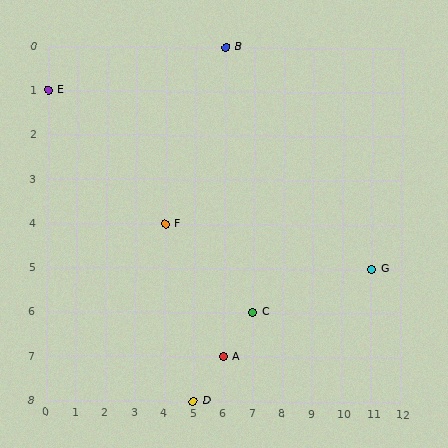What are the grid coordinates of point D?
Point D is at grid coordinates (5, 8).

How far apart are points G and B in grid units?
Points G and B are 5 columns and 5 rows apart (about 7.1 grid units diagonally).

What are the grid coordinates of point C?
Point C is at grid coordinates (7, 6).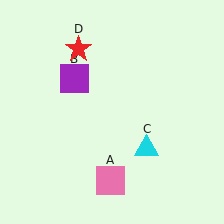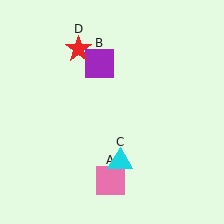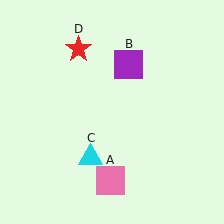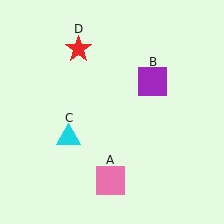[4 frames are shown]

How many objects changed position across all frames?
2 objects changed position: purple square (object B), cyan triangle (object C).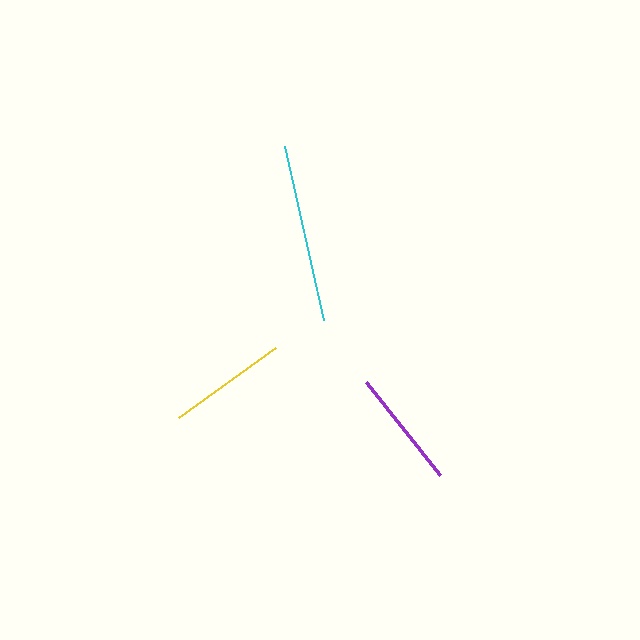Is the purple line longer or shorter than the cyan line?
The cyan line is longer than the purple line.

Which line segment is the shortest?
The purple line is the shortest at approximately 119 pixels.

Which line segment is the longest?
The cyan line is the longest at approximately 178 pixels.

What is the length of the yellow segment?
The yellow segment is approximately 119 pixels long.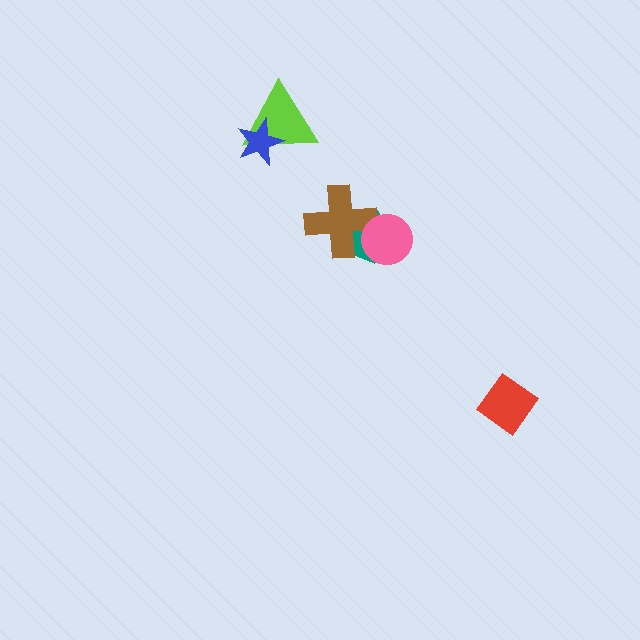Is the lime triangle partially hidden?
Yes, it is partially covered by another shape.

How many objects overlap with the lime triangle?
1 object overlaps with the lime triangle.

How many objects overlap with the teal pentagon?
2 objects overlap with the teal pentagon.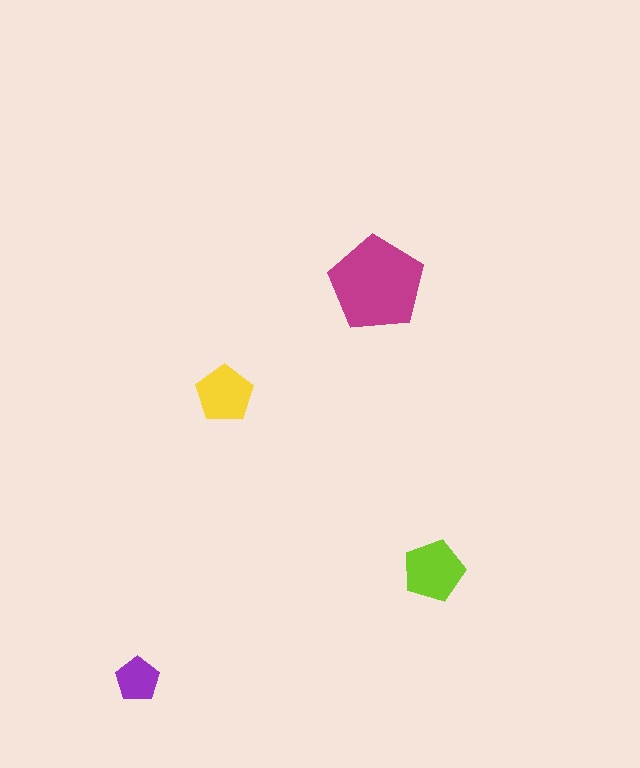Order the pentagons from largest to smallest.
the magenta one, the lime one, the yellow one, the purple one.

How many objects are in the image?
There are 4 objects in the image.